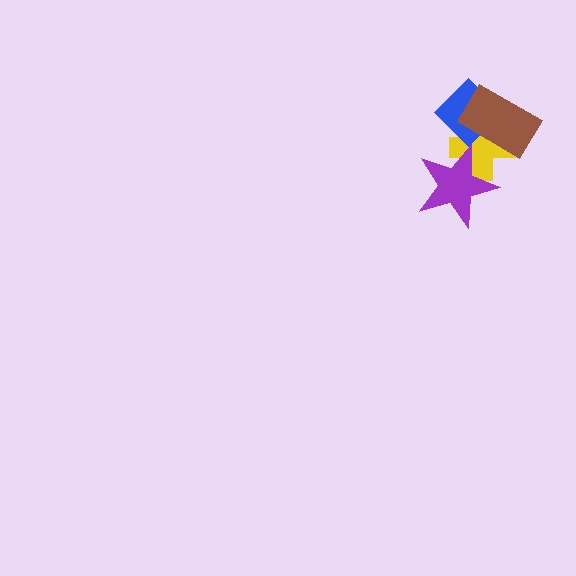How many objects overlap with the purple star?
1 object overlaps with the purple star.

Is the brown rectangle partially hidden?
No, no other shape covers it.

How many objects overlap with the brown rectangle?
2 objects overlap with the brown rectangle.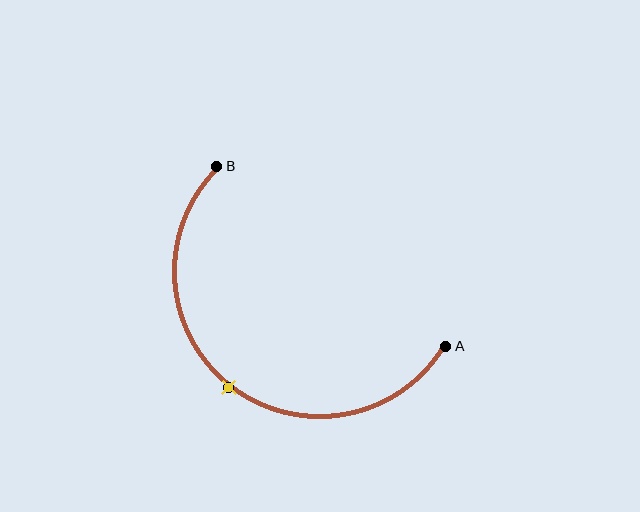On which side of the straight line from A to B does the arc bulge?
The arc bulges below and to the left of the straight line connecting A and B.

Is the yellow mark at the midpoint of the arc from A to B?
Yes. The yellow mark lies on the arc at equal arc-length from both A and B — it is the arc midpoint.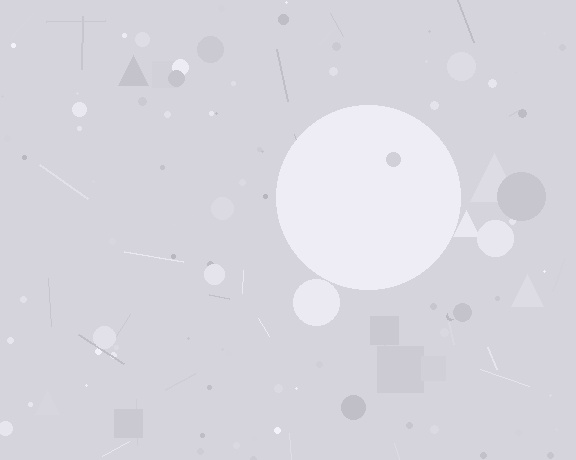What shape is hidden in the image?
A circle is hidden in the image.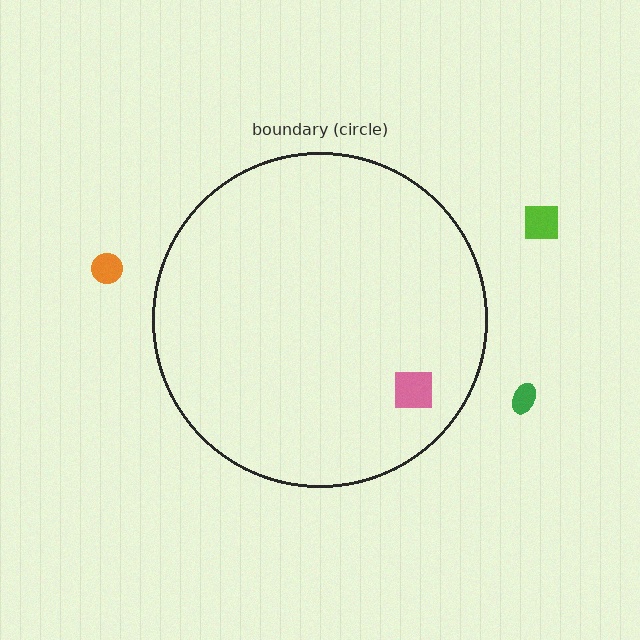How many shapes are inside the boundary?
1 inside, 3 outside.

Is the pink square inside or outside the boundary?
Inside.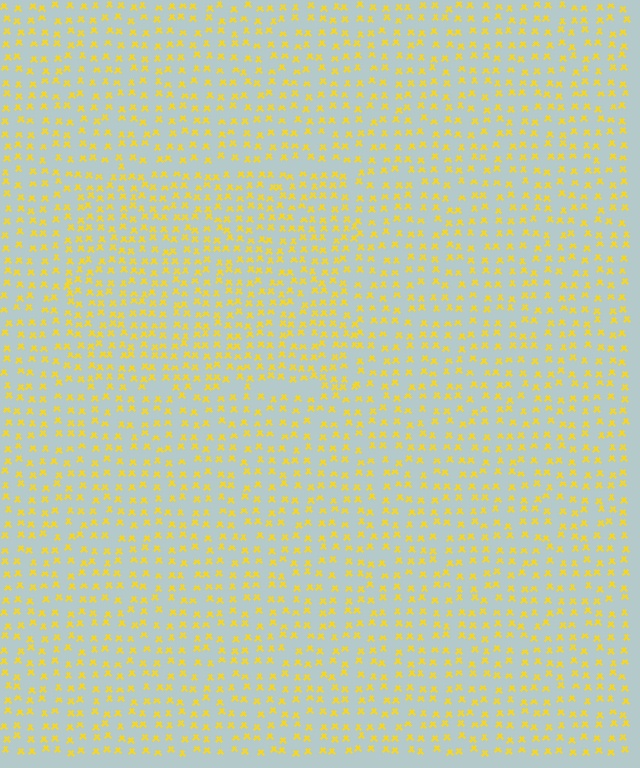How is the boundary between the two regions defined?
The boundary is defined by a change in element density (approximately 1.4x ratio). All elements are the same color, size, and shape.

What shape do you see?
I see a rectangle.